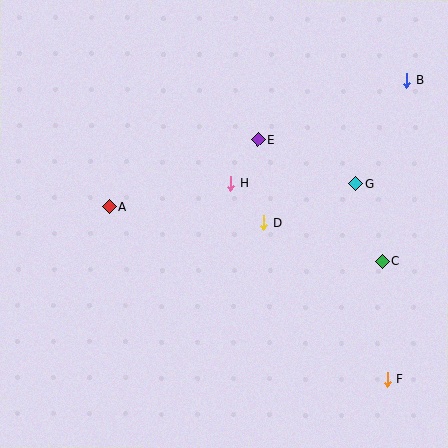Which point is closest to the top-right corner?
Point B is closest to the top-right corner.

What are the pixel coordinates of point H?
Point H is at (231, 183).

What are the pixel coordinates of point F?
Point F is at (387, 379).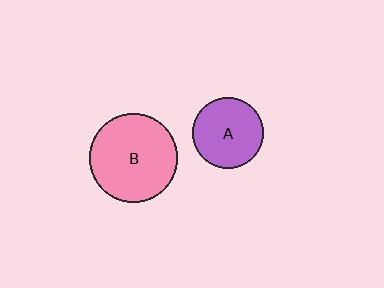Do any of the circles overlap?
No, none of the circles overlap.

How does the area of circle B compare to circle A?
Approximately 1.6 times.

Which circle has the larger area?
Circle B (pink).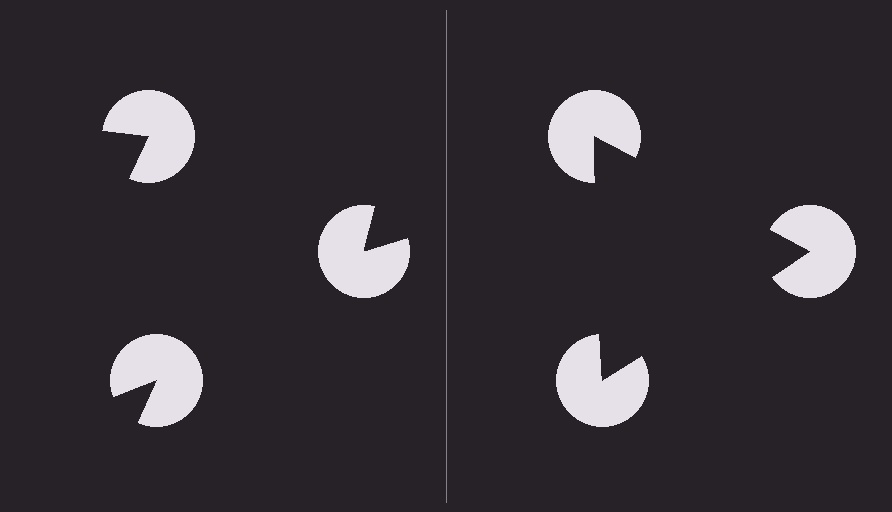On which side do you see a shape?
An illusory triangle appears on the right side. On the left side the wedge cuts are rotated, so no coherent shape forms.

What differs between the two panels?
The pac-man discs are positioned identically on both sides; only the wedge orientations differ. On the right they align to a triangle; on the left they are misaligned.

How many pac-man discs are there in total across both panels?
6 — 3 on each side.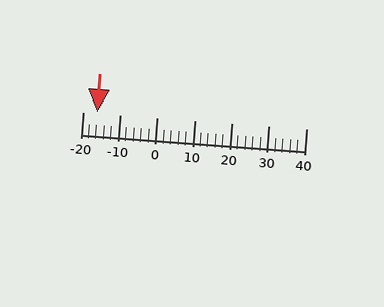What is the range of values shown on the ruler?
The ruler shows values from -20 to 40.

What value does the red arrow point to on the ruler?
The red arrow points to approximately -16.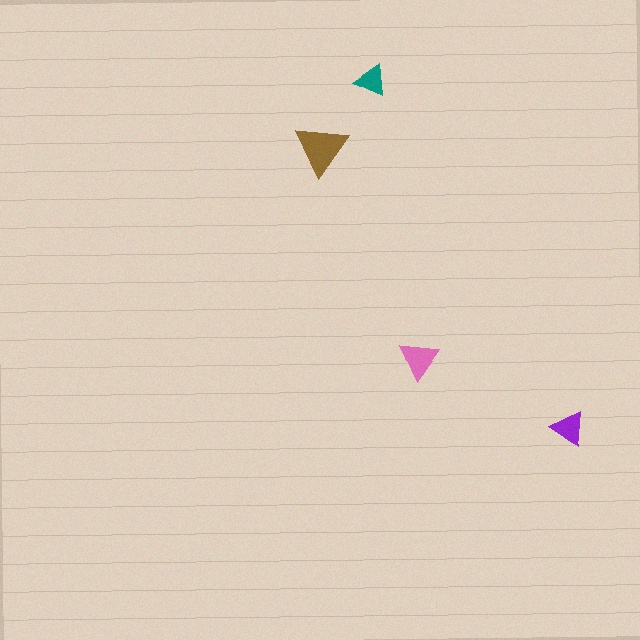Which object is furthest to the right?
The purple triangle is rightmost.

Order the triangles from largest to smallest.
the brown one, the pink one, the purple one, the teal one.